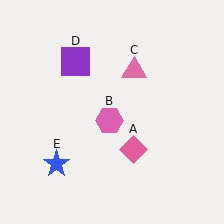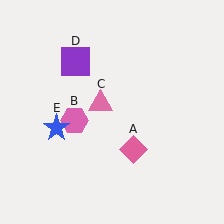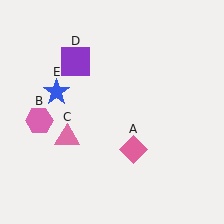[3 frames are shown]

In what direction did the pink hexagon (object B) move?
The pink hexagon (object B) moved left.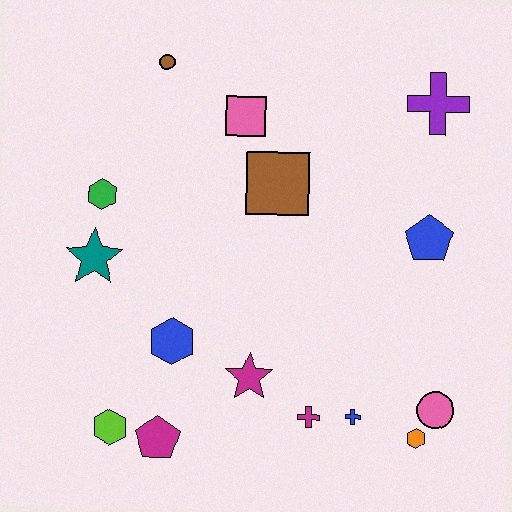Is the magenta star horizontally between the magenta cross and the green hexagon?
Yes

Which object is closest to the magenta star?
The magenta cross is closest to the magenta star.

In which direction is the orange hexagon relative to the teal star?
The orange hexagon is to the right of the teal star.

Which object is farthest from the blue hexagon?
The purple cross is farthest from the blue hexagon.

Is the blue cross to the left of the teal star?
No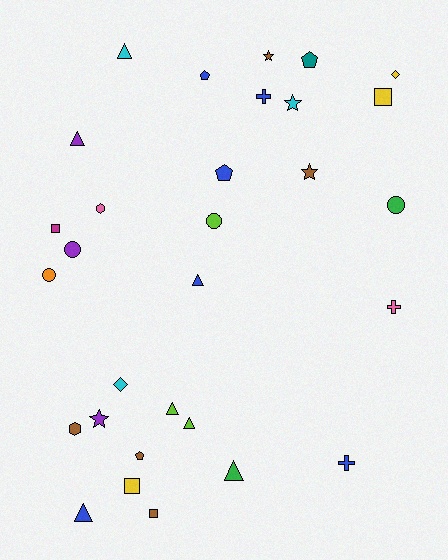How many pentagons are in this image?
There are 4 pentagons.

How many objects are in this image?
There are 30 objects.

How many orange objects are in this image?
There is 1 orange object.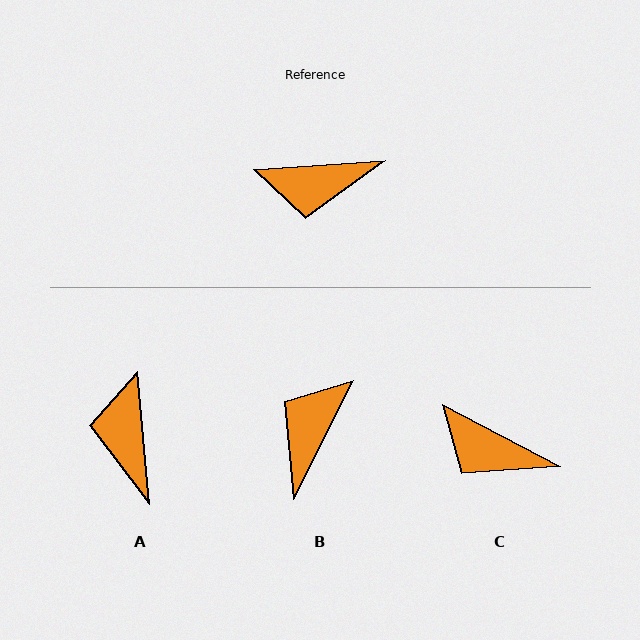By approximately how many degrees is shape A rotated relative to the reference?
Approximately 89 degrees clockwise.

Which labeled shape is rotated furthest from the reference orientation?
B, about 121 degrees away.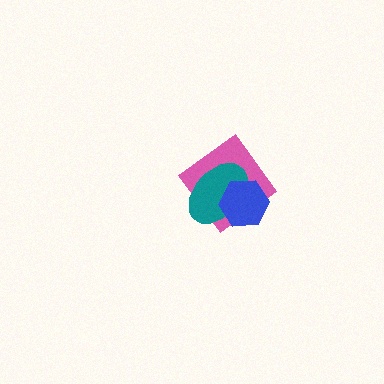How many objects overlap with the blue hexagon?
2 objects overlap with the blue hexagon.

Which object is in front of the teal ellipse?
The blue hexagon is in front of the teal ellipse.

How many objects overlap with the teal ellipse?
2 objects overlap with the teal ellipse.